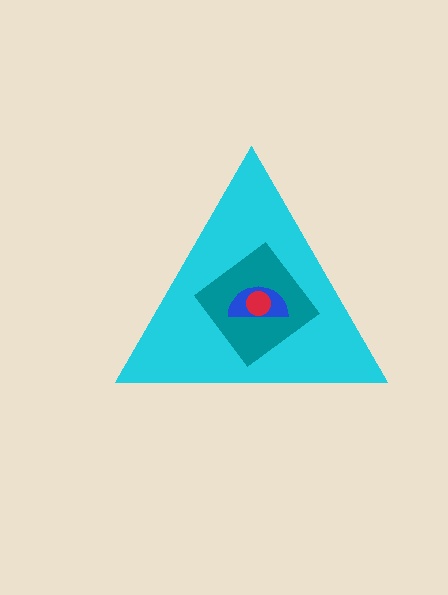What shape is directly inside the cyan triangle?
The teal diamond.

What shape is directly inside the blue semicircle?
The red circle.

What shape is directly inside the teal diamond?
The blue semicircle.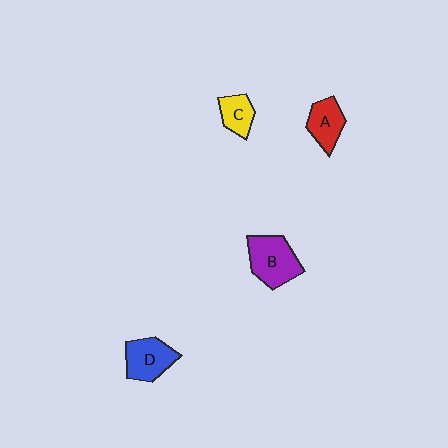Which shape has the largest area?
Shape B (purple).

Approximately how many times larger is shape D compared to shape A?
Approximately 1.2 times.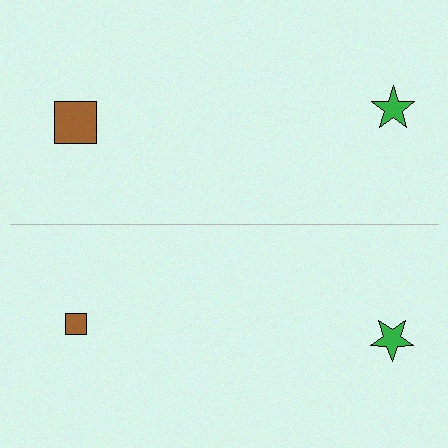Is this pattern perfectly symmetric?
No, the pattern is not perfectly symmetric. The brown square on the bottom side has a different size than its mirror counterpart.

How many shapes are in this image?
There are 4 shapes in this image.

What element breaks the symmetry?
The brown square on the bottom side has a different size than its mirror counterpart.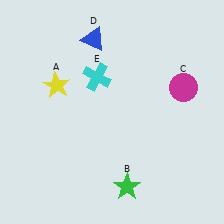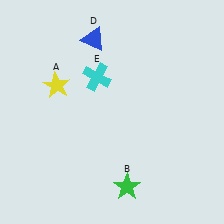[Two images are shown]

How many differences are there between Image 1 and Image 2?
There is 1 difference between the two images.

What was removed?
The magenta circle (C) was removed in Image 2.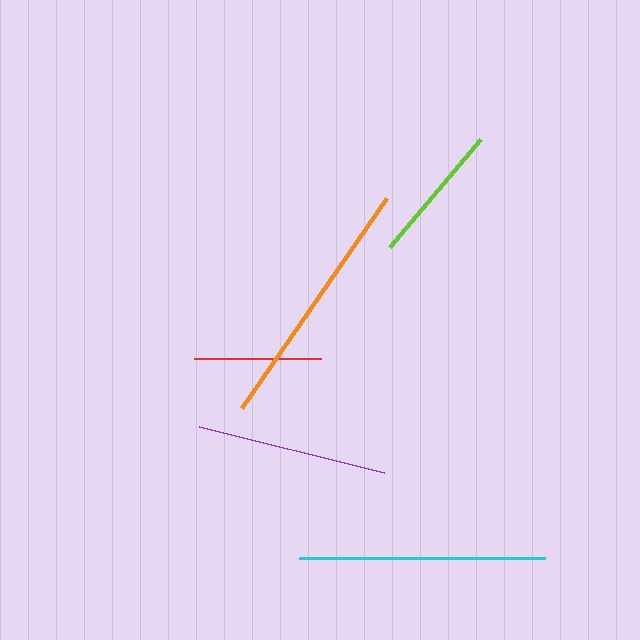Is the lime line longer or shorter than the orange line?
The orange line is longer than the lime line.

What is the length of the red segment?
The red segment is approximately 127 pixels long.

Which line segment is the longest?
The orange line is the longest at approximately 255 pixels.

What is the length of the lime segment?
The lime segment is approximately 141 pixels long.